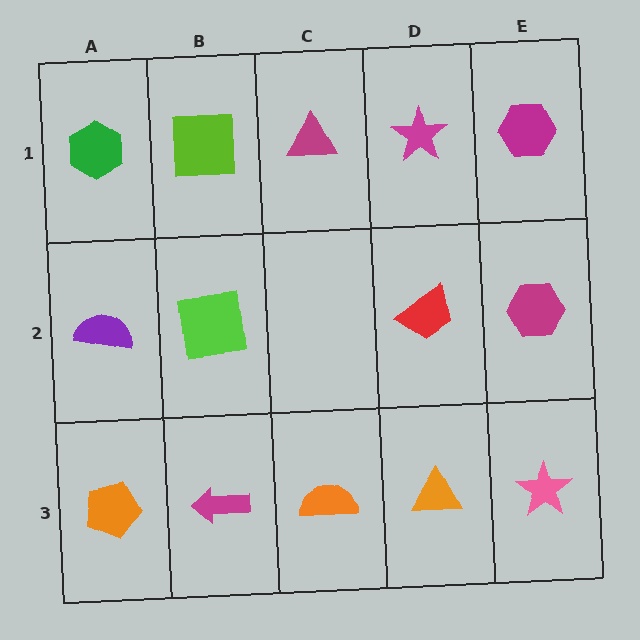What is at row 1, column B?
A lime square.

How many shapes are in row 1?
5 shapes.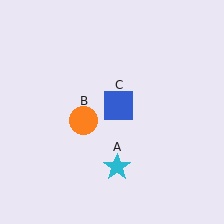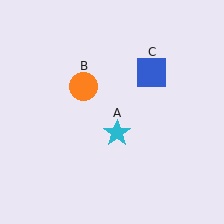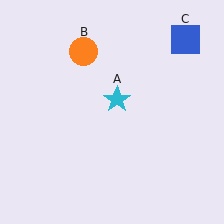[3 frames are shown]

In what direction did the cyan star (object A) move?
The cyan star (object A) moved up.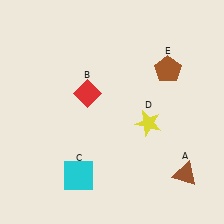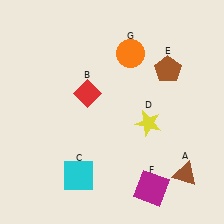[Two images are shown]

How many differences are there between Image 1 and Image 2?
There are 2 differences between the two images.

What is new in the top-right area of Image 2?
An orange circle (G) was added in the top-right area of Image 2.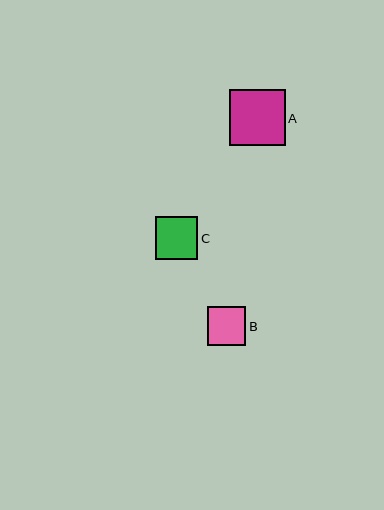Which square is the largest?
Square A is the largest with a size of approximately 56 pixels.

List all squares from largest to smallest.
From largest to smallest: A, C, B.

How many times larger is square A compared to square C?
Square A is approximately 1.3 times the size of square C.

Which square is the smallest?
Square B is the smallest with a size of approximately 39 pixels.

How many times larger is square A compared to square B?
Square A is approximately 1.4 times the size of square B.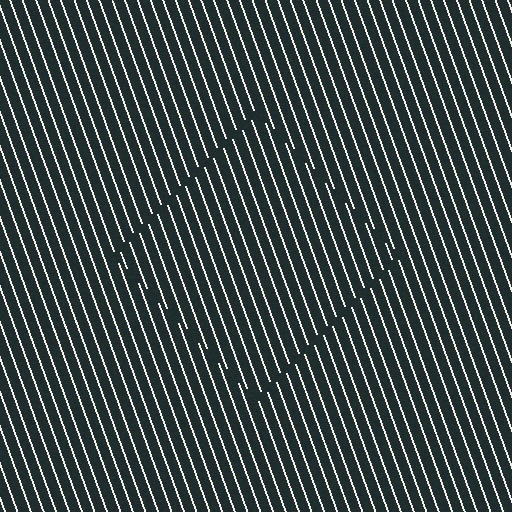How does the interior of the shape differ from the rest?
The interior of the shape contains the same grating, shifted by half a period — the contour is defined by the phase discontinuity where line-ends from the inner and outer gratings abut.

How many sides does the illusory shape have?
4 sides — the line-ends trace a square.